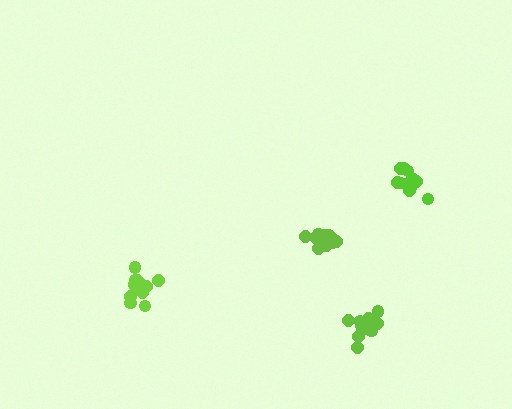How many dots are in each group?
Group 1: 12 dots, Group 2: 10 dots, Group 3: 11 dots, Group 4: 14 dots (47 total).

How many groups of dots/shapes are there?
There are 4 groups.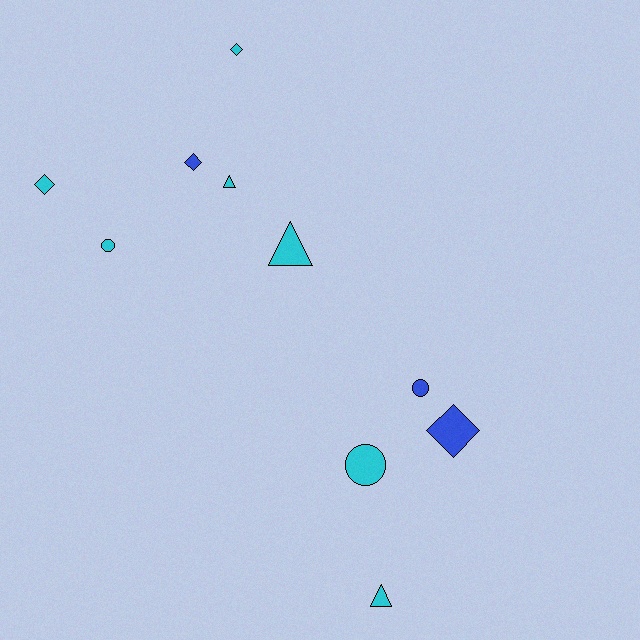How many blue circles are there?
There is 1 blue circle.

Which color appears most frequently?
Cyan, with 7 objects.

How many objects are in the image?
There are 10 objects.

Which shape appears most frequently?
Diamond, with 4 objects.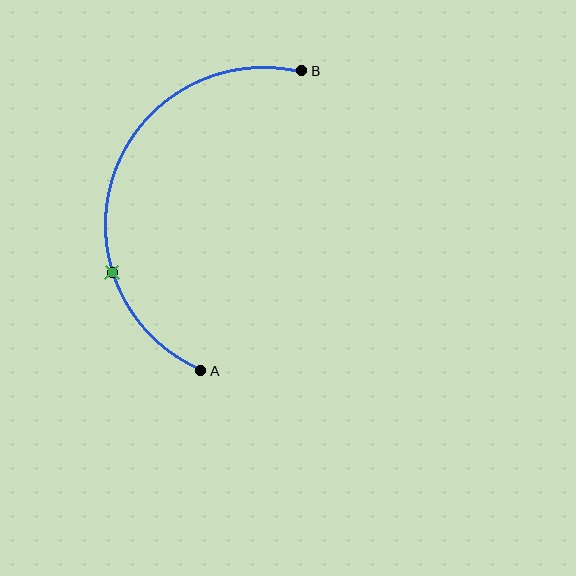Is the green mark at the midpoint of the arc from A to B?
No. The green mark lies on the arc but is closer to endpoint A. The arc midpoint would be at the point on the curve equidistant along the arc from both A and B.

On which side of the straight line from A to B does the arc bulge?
The arc bulges to the left of the straight line connecting A and B.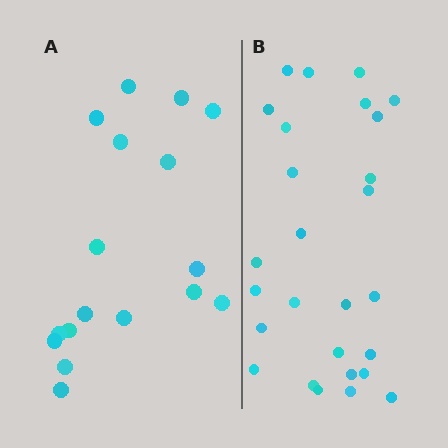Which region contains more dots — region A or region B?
Region B (the right region) has more dots.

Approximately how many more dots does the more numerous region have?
Region B has roughly 10 or so more dots than region A.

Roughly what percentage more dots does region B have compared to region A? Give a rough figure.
About 60% more.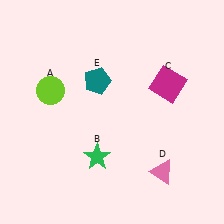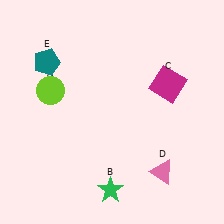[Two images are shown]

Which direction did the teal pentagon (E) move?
The teal pentagon (E) moved left.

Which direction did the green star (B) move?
The green star (B) moved down.